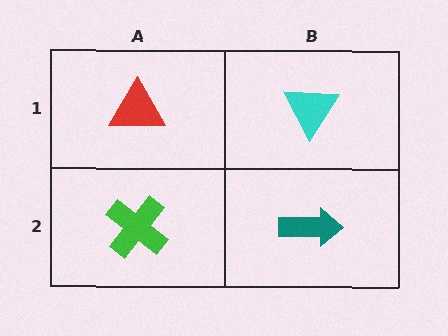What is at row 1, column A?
A red triangle.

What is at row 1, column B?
A cyan triangle.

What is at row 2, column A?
A green cross.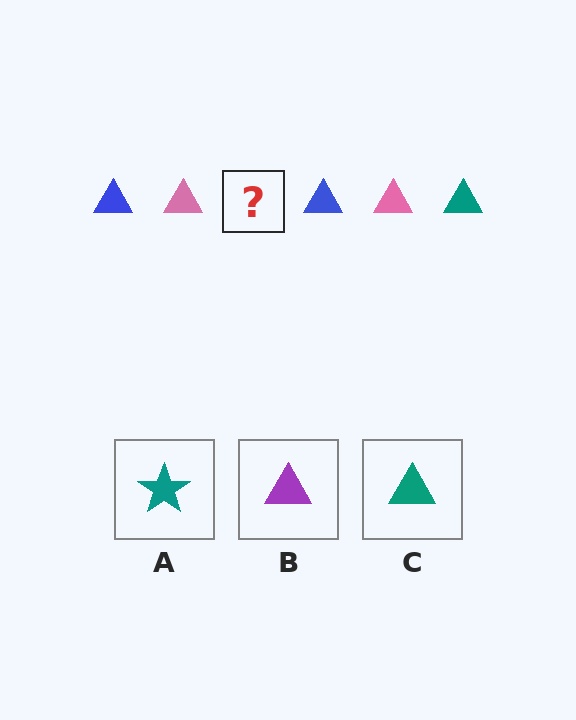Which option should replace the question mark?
Option C.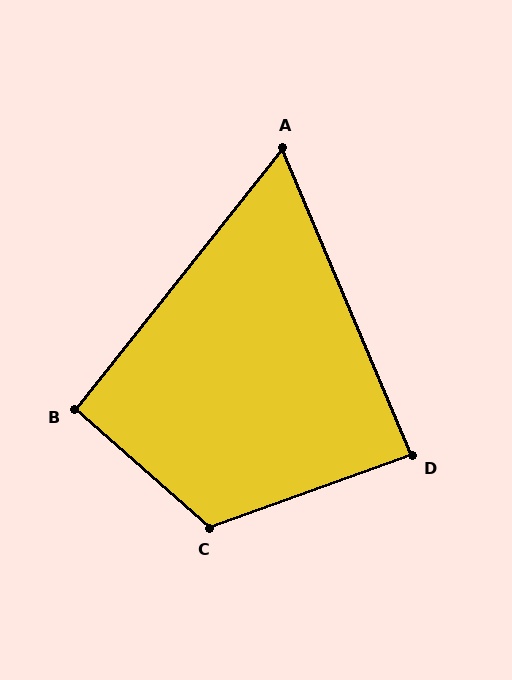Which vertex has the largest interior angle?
C, at approximately 119 degrees.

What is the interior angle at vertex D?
Approximately 87 degrees (approximately right).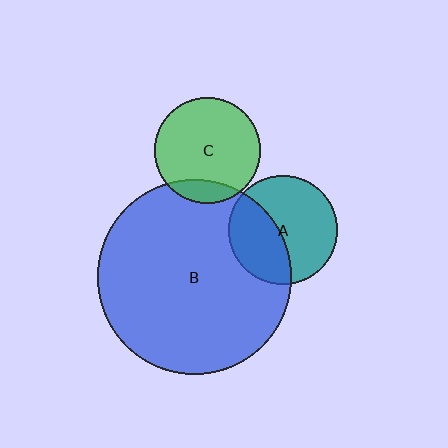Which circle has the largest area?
Circle B (blue).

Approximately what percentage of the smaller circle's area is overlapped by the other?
Approximately 15%.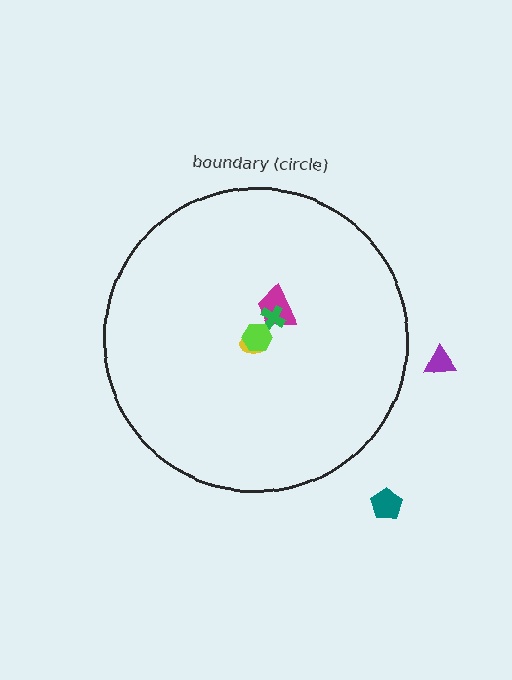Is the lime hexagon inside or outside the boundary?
Inside.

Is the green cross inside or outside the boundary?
Inside.